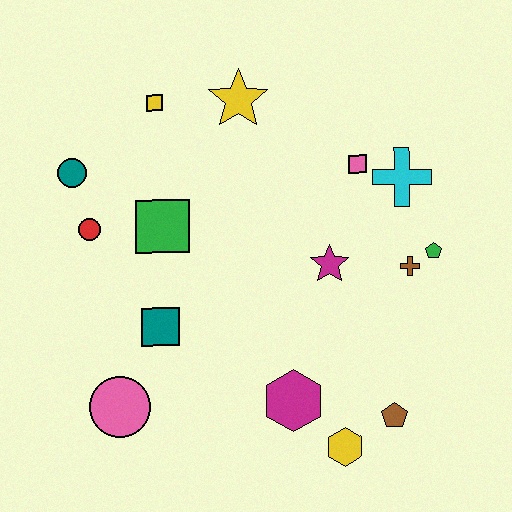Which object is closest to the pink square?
The cyan cross is closest to the pink square.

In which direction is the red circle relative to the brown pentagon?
The red circle is to the left of the brown pentagon.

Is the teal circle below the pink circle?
No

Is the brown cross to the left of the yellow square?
No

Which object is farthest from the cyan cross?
The pink circle is farthest from the cyan cross.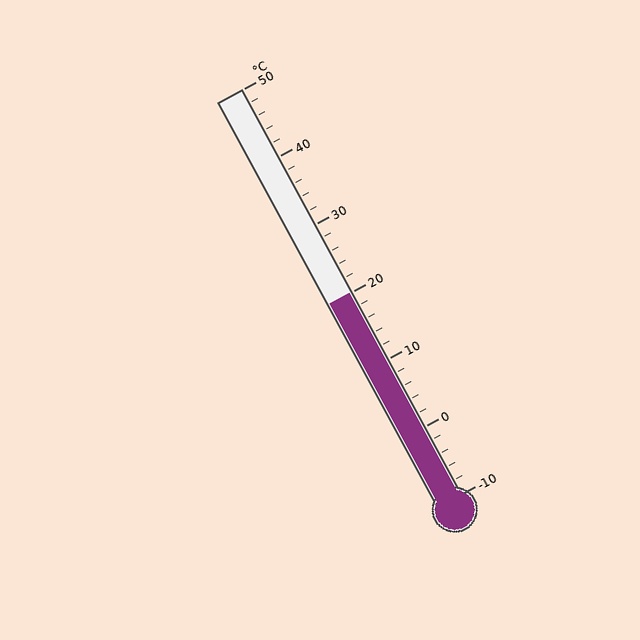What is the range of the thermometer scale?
The thermometer scale ranges from -10°C to 50°C.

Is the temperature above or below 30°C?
The temperature is below 30°C.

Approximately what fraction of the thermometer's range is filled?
The thermometer is filled to approximately 50% of its range.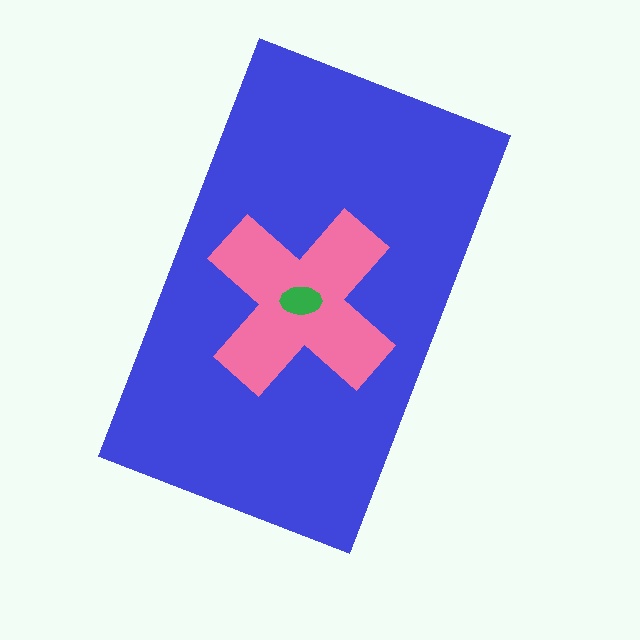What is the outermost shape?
The blue rectangle.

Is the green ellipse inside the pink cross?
Yes.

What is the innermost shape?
The green ellipse.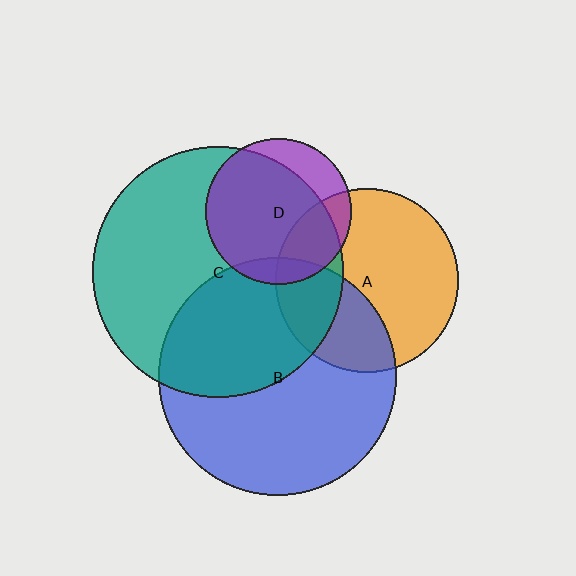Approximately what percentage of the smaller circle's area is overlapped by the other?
Approximately 10%.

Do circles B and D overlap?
Yes.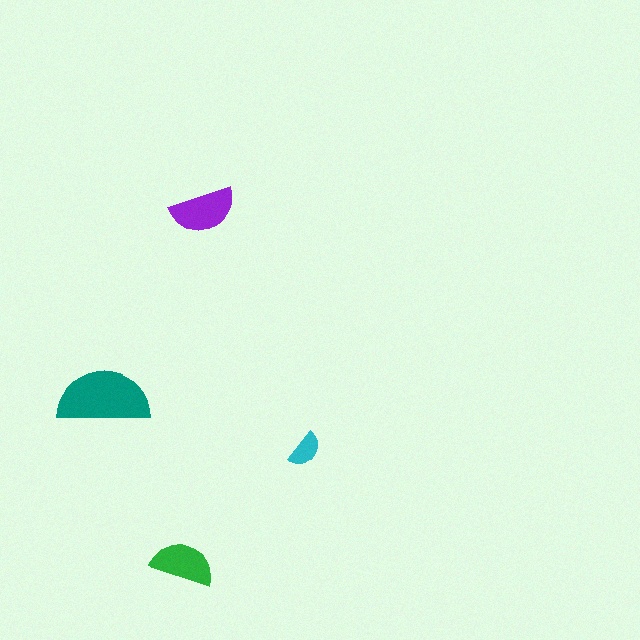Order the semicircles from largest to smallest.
the teal one, the purple one, the green one, the cyan one.